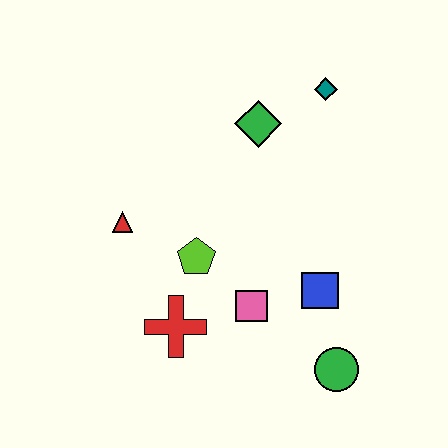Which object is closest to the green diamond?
The teal diamond is closest to the green diamond.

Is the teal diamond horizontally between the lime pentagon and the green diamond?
No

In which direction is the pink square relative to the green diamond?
The pink square is below the green diamond.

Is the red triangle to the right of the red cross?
No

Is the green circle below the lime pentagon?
Yes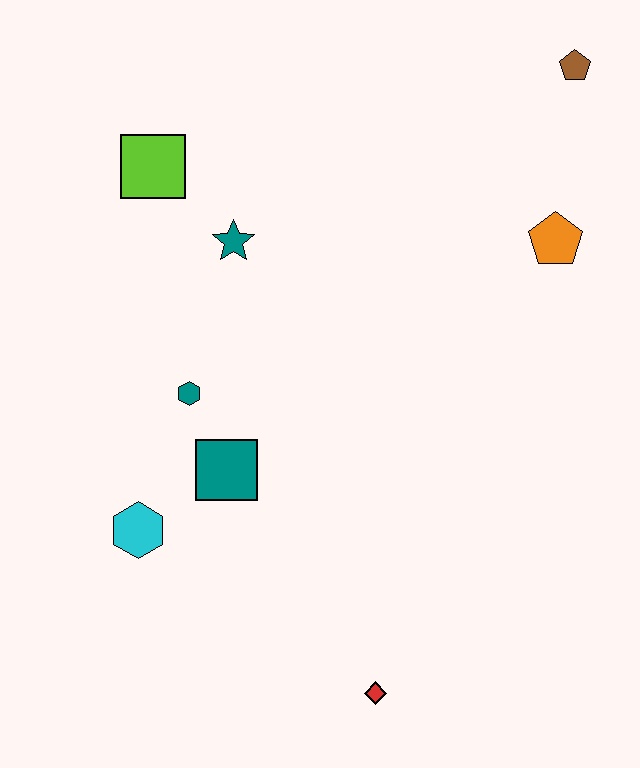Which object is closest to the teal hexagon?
The teal square is closest to the teal hexagon.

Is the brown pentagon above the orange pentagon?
Yes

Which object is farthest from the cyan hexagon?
The brown pentagon is farthest from the cyan hexagon.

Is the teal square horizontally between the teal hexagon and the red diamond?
Yes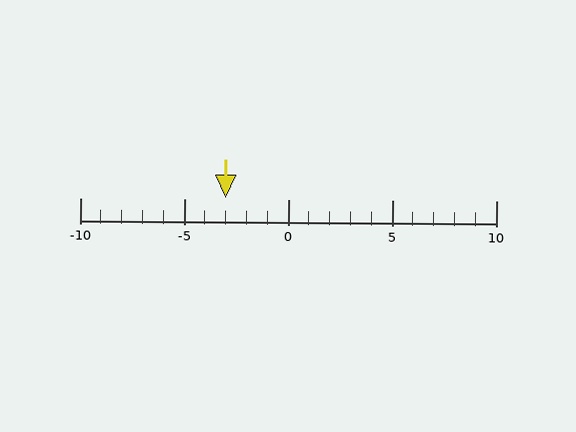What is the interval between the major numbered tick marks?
The major tick marks are spaced 5 units apart.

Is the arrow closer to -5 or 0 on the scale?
The arrow is closer to -5.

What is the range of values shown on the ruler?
The ruler shows values from -10 to 10.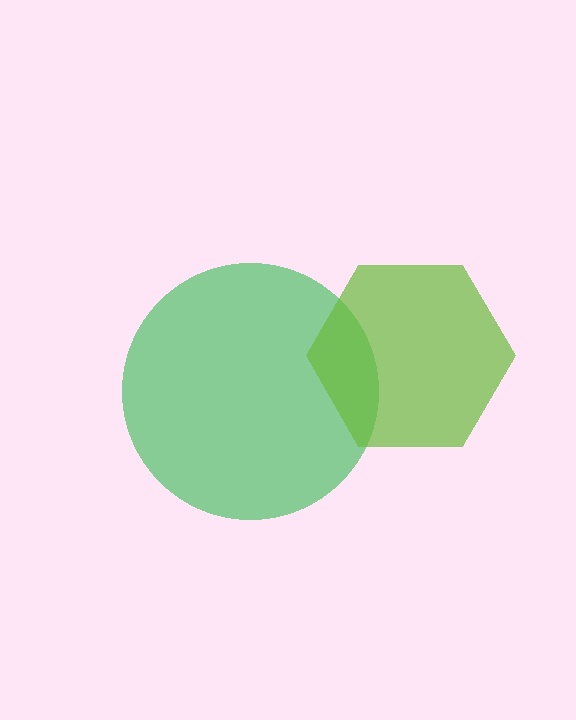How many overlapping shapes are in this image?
There are 2 overlapping shapes in the image.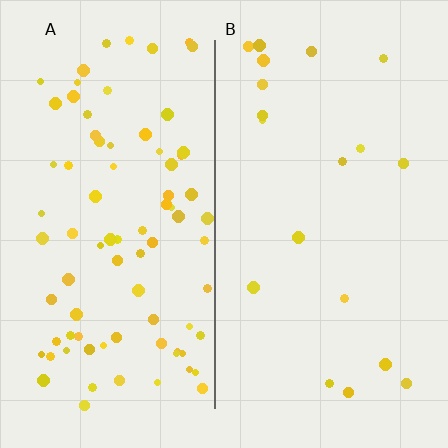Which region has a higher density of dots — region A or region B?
A (the left).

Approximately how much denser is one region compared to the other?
Approximately 4.4× — region A over region B.